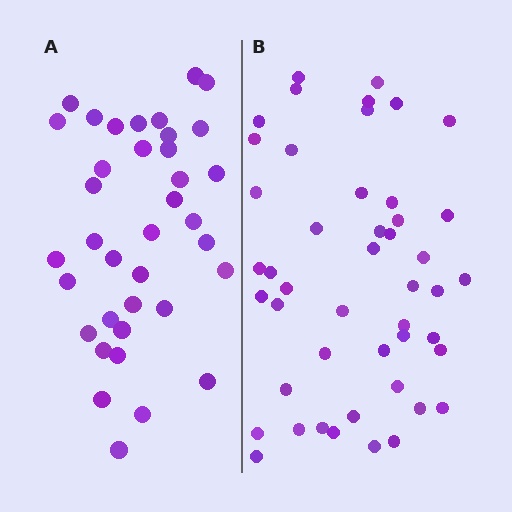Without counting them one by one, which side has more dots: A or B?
Region B (the right region) has more dots.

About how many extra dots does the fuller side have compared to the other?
Region B has roughly 10 or so more dots than region A.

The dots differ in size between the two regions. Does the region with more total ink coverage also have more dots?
No. Region A has more total ink coverage because its dots are larger, but region B actually contains more individual dots. Total area can be misleading — the number of items is what matters here.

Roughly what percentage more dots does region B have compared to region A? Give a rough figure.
About 25% more.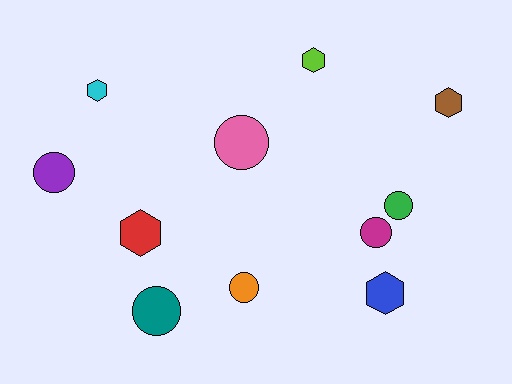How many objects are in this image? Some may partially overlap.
There are 11 objects.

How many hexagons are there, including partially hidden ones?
There are 5 hexagons.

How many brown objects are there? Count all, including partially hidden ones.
There is 1 brown object.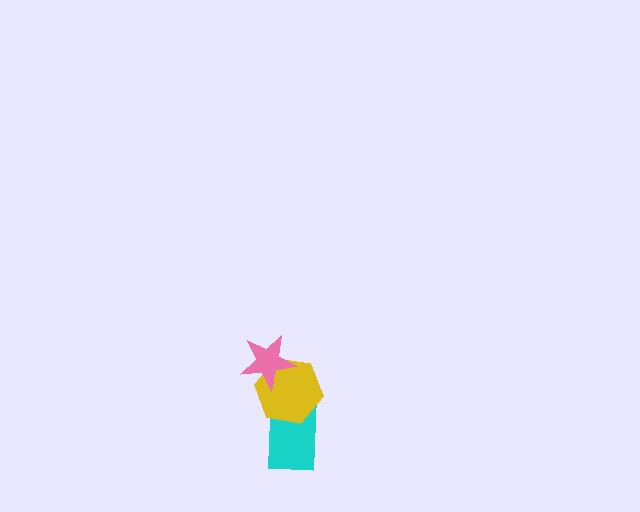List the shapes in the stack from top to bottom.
From top to bottom: the pink star, the yellow hexagon, the cyan rectangle.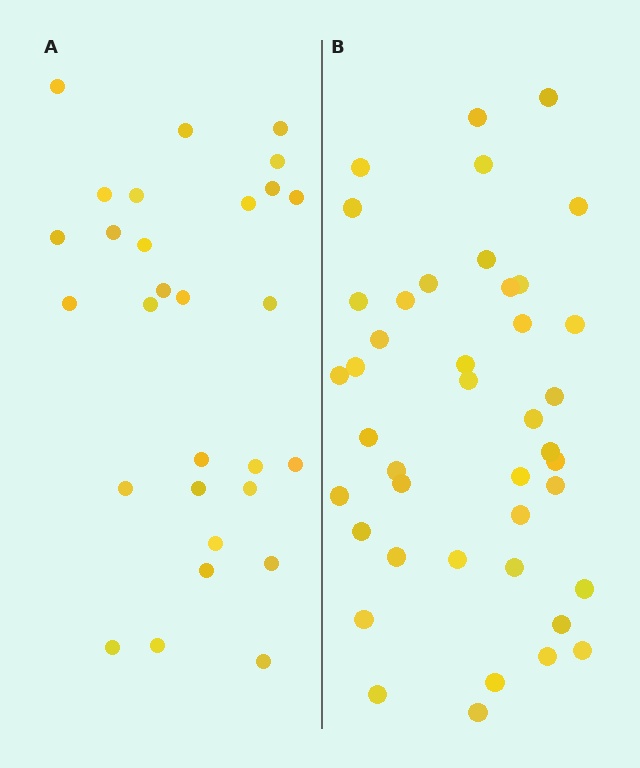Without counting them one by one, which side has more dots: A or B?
Region B (the right region) has more dots.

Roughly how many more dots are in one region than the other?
Region B has approximately 15 more dots than region A.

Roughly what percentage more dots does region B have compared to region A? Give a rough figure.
About 45% more.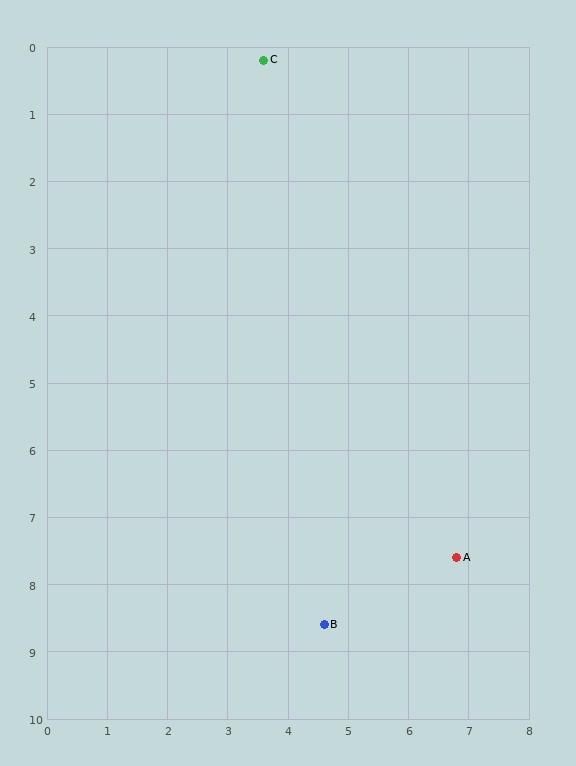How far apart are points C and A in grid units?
Points C and A are about 8.1 grid units apart.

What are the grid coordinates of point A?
Point A is at approximately (6.8, 7.6).